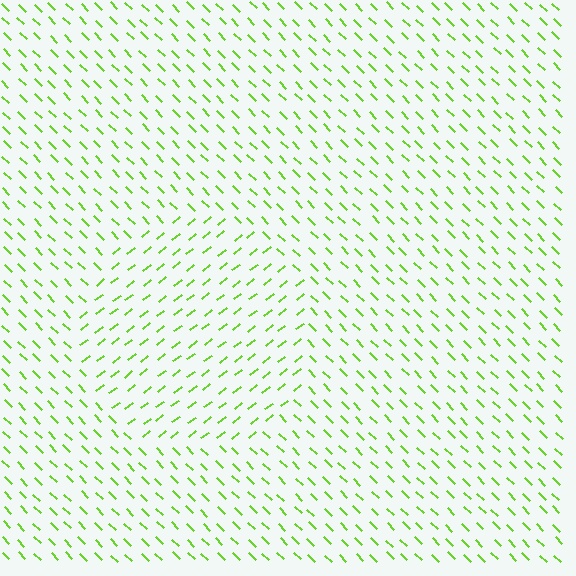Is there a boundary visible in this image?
Yes, there is a texture boundary formed by a change in line orientation.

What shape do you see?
I see a circle.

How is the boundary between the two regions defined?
The boundary is defined purely by a change in line orientation (approximately 83 degrees difference). All lines are the same color and thickness.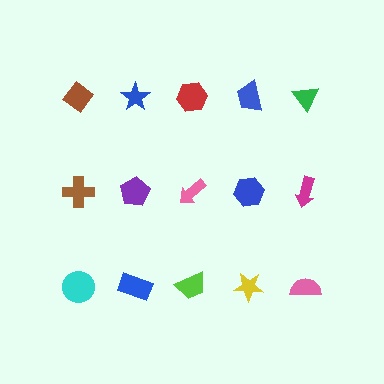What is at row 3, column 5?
A pink semicircle.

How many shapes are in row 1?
5 shapes.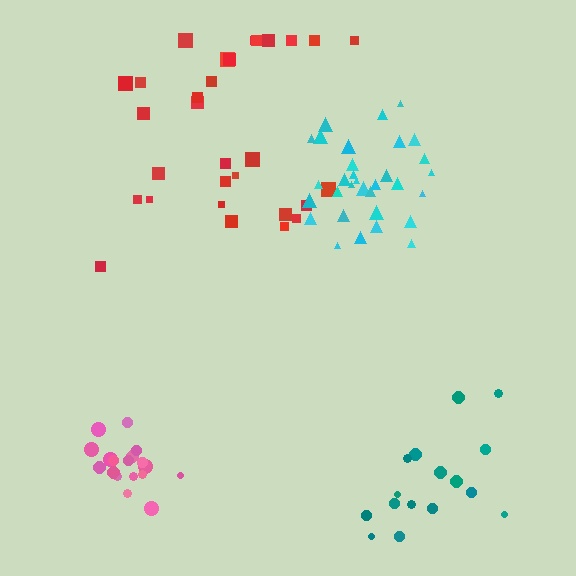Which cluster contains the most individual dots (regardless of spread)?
Cyan (32).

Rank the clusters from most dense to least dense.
pink, cyan, red, teal.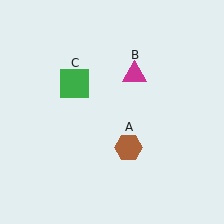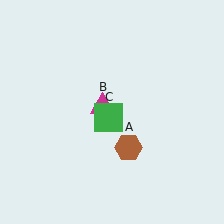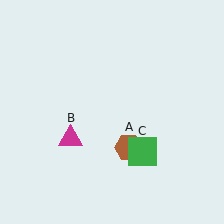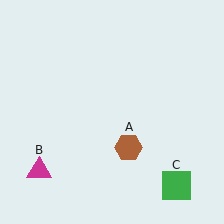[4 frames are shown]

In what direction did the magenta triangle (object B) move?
The magenta triangle (object B) moved down and to the left.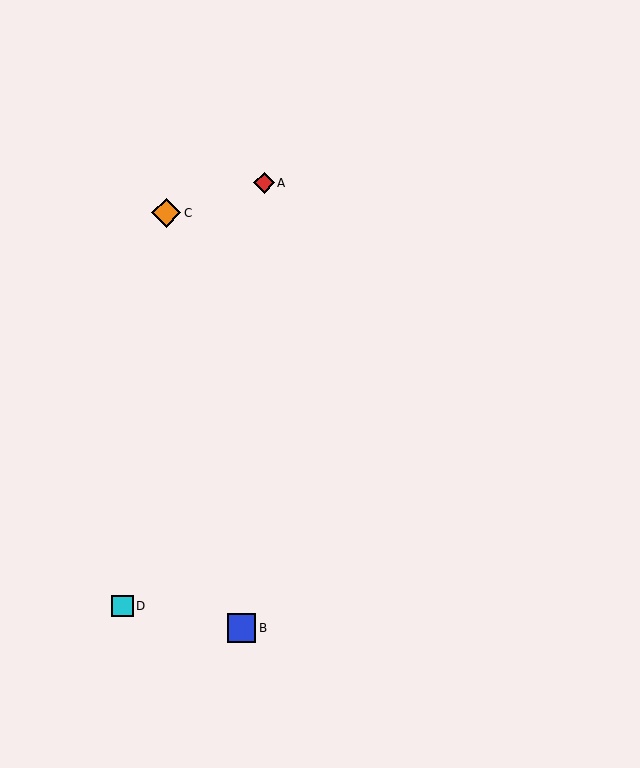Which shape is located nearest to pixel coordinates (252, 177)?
The red diamond (labeled A) at (264, 183) is nearest to that location.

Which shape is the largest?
The orange diamond (labeled C) is the largest.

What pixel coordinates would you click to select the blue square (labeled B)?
Click at (241, 628) to select the blue square B.